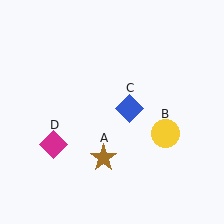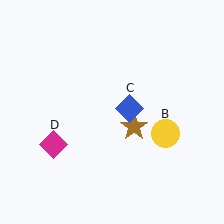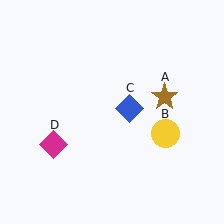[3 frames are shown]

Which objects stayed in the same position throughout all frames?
Yellow circle (object B) and blue diamond (object C) and magenta diamond (object D) remained stationary.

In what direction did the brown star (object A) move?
The brown star (object A) moved up and to the right.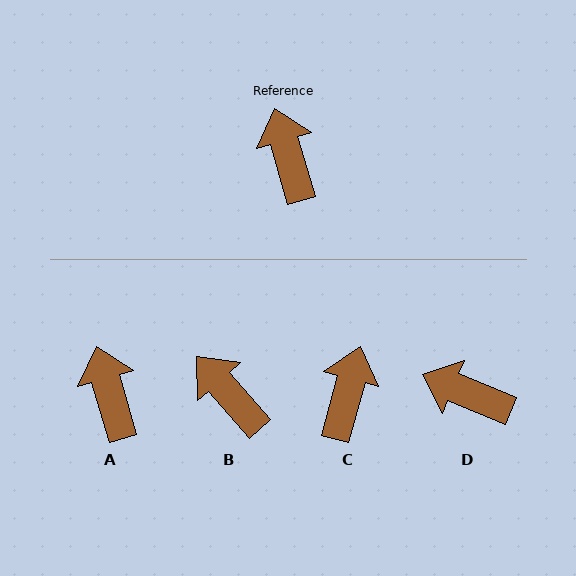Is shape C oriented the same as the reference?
No, it is off by about 31 degrees.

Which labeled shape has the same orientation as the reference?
A.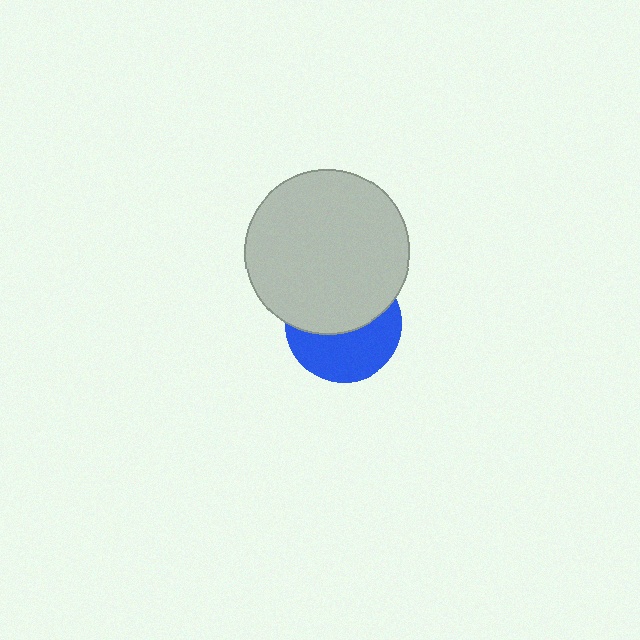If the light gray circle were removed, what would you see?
You would see the complete blue circle.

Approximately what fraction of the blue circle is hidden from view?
Roughly 52% of the blue circle is hidden behind the light gray circle.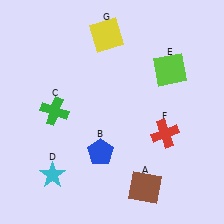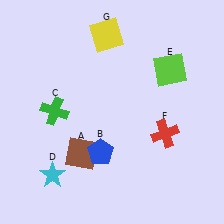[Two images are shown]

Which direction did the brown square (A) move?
The brown square (A) moved left.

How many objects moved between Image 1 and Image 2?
1 object moved between the two images.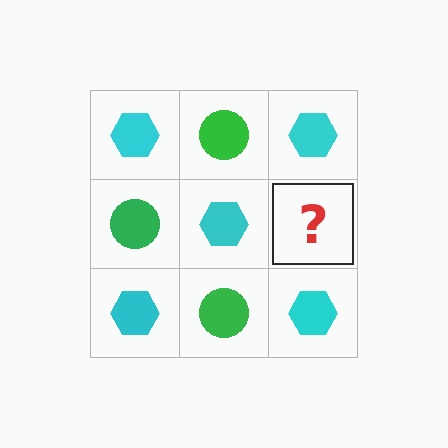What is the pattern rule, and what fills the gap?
The rule is that it alternates cyan hexagon and green circle in a checkerboard pattern. The gap should be filled with a green circle.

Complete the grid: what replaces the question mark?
The question mark should be replaced with a green circle.